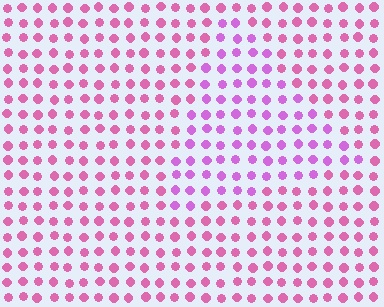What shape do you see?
I see a triangle.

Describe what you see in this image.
The image is filled with small pink elements in a uniform arrangement. A triangle-shaped region is visible where the elements are tinted to a slightly different hue, forming a subtle color boundary.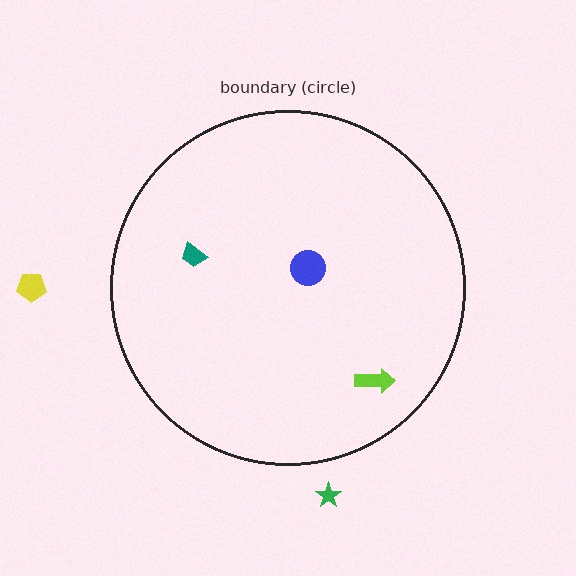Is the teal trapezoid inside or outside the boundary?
Inside.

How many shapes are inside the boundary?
3 inside, 2 outside.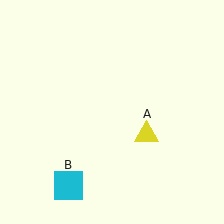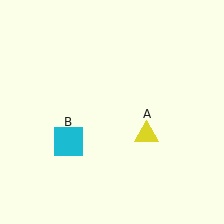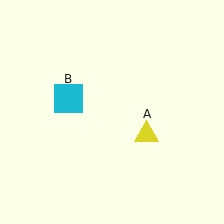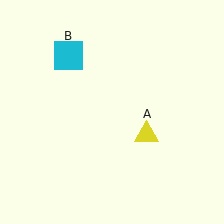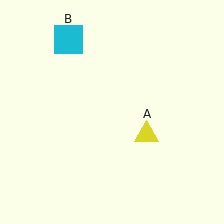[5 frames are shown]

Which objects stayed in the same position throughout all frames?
Yellow triangle (object A) remained stationary.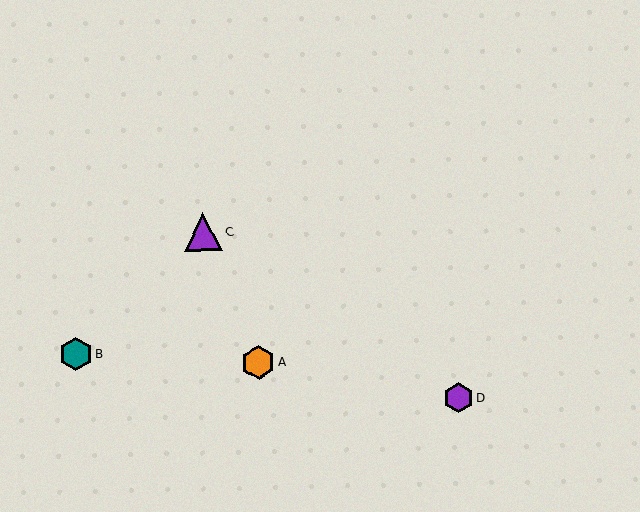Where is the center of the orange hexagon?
The center of the orange hexagon is at (259, 363).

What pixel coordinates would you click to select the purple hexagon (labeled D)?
Click at (458, 398) to select the purple hexagon D.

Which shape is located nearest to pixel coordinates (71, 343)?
The teal hexagon (labeled B) at (76, 354) is nearest to that location.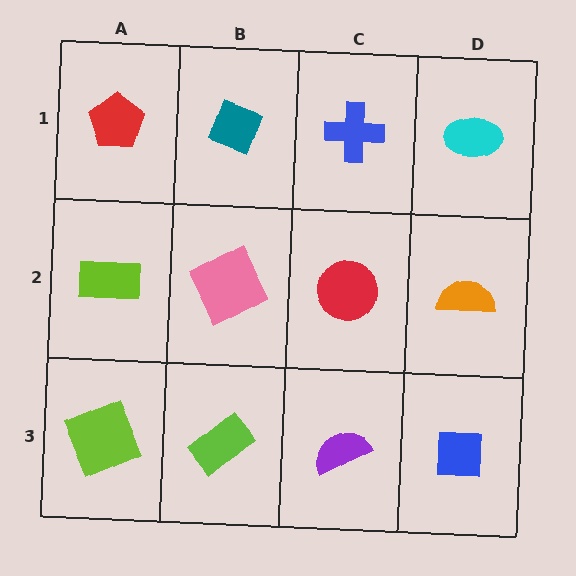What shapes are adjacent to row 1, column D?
An orange semicircle (row 2, column D), a blue cross (row 1, column C).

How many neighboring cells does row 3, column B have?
3.